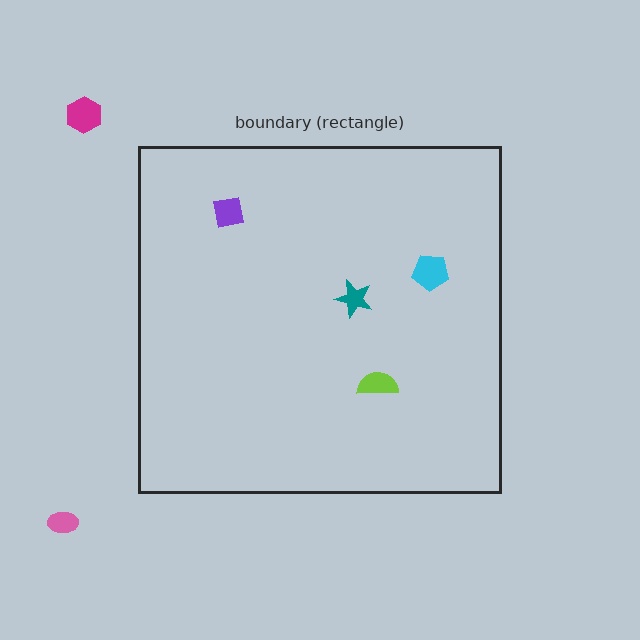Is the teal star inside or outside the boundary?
Inside.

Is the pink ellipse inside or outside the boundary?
Outside.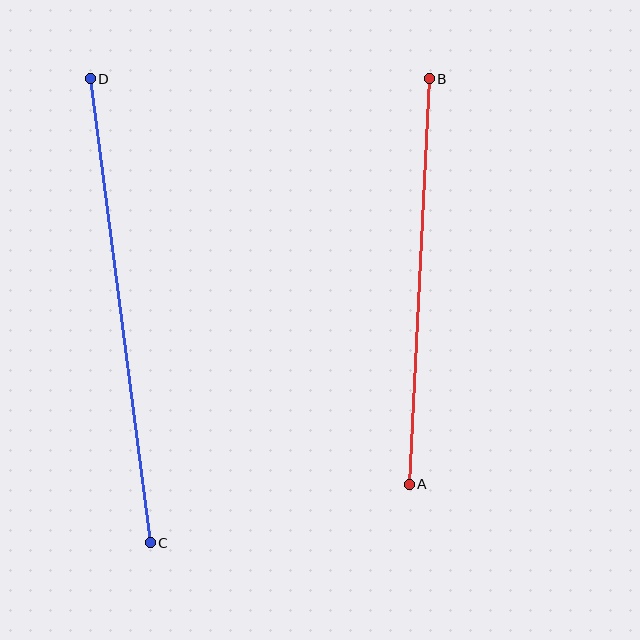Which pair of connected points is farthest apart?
Points C and D are farthest apart.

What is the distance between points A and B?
The distance is approximately 406 pixels.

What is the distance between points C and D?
The distance is approximately 468 pixels.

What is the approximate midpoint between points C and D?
The midpoint is at approximately (120, 311) pixels.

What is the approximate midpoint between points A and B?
The midpoint is at approximately (419, 282) pixels.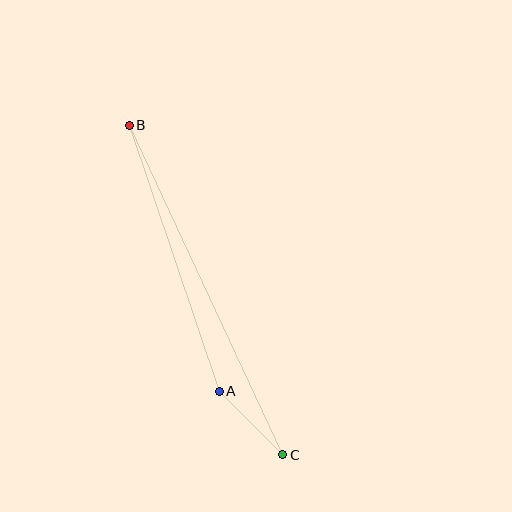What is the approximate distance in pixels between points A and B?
The distance between A and B is approximately 281 pixels.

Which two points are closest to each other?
Points A and C are closest to each other.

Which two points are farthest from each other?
Points B and C are farthest from each other.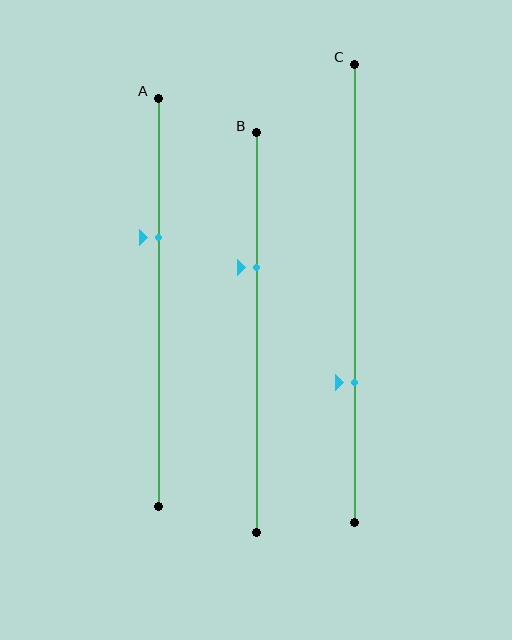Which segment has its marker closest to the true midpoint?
Segment A has its marker closest to the true midpoint.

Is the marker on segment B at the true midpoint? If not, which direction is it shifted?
No, the marker on segment B is shifted upward by about 16% of the segment length.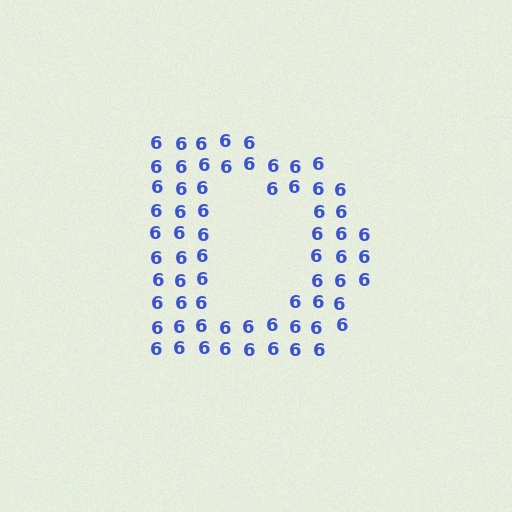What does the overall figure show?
The overall figure shows the letter D.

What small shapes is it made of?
It is made of small digit 6's.